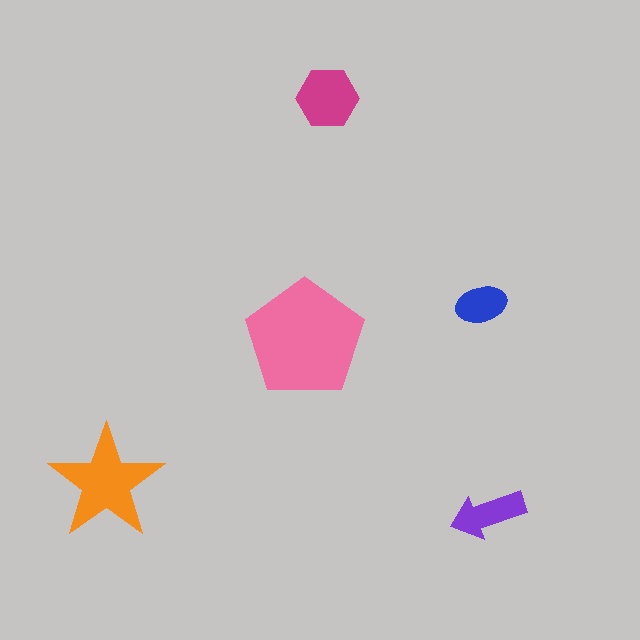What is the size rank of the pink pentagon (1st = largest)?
1st.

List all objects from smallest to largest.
The blue ellipse, the purple arrow, the magenta hexagon, the orange star, the pink pentagon.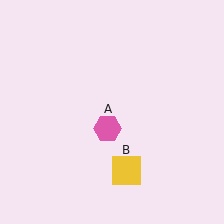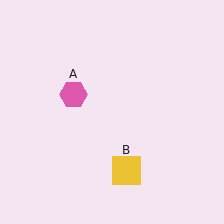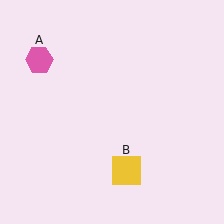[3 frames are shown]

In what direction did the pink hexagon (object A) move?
The pink hexagon (object A) moved up and to the left.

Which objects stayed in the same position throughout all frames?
Yellow square (object B) remained stationary.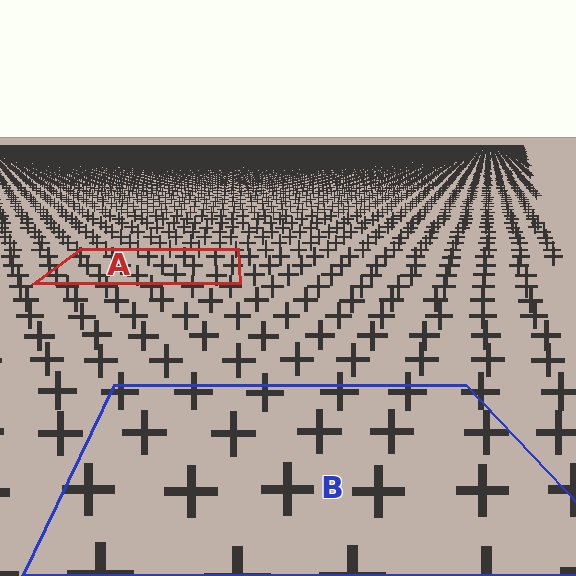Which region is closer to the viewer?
Region B is closer. The texture elements there are larger and more spread out.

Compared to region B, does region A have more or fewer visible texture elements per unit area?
Region A has more texture elements per unit area — they are packed more densely because it is farther away.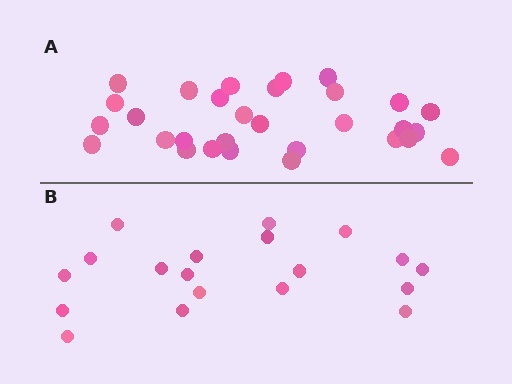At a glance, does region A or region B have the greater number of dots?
Region A (the top region) has more dots.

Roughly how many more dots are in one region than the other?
Region A has roughly 12 or so more dots than region B.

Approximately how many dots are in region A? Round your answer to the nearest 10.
About 30 dots.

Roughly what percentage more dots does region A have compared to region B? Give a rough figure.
About 60% more.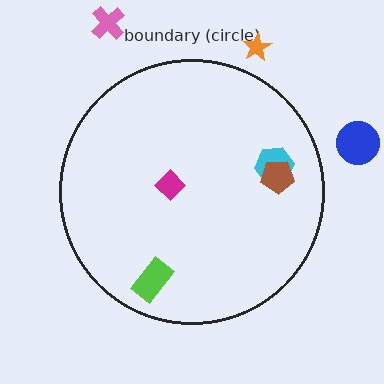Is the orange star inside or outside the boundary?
Outside.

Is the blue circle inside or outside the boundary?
Outside.